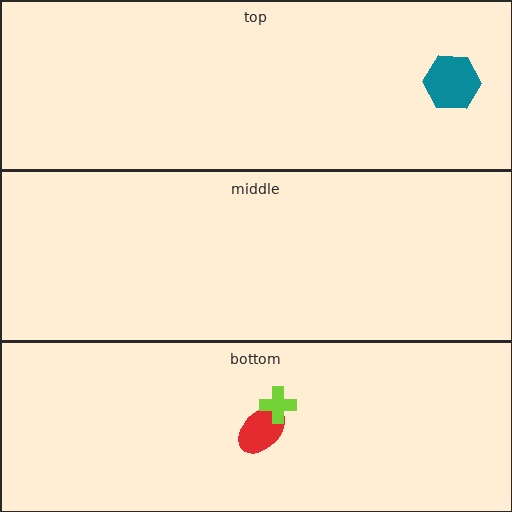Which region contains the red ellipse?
The bottom region.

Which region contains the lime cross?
The bottom region.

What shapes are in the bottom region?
The red ellipse, the lime cross.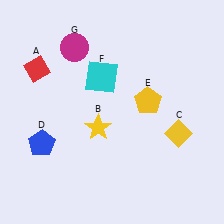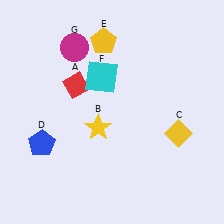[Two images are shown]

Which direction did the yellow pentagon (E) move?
The yellow pentagon (E) moved up.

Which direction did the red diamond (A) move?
The red diamond (A) moved right.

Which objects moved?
The objects that moved are: the red diamond (A), the yellow pentagon (E).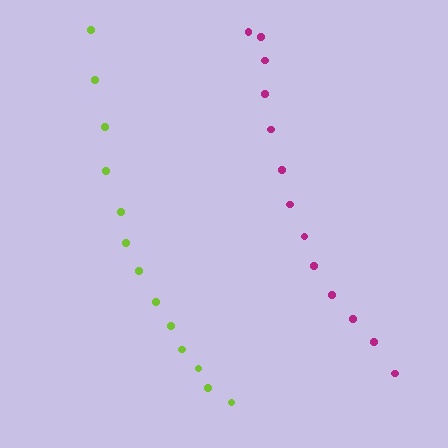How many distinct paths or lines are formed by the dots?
There are 2 distinct paths.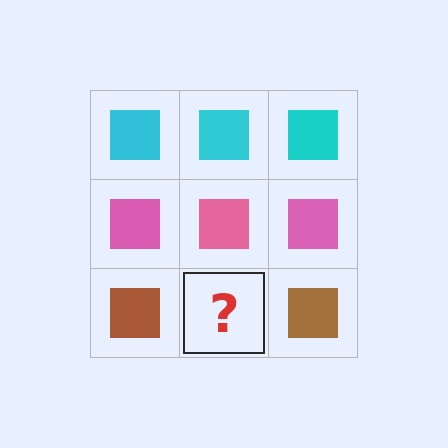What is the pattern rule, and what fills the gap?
The rule is that each row has a consistent color. The gap should be filled with a brown square.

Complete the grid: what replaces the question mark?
The question mark should be replaced with a brown square.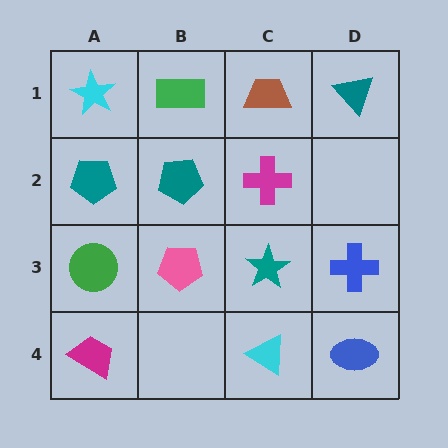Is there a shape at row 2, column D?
No, that cell is empty.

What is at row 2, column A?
A teal pentagon.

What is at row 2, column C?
A magenta cross.